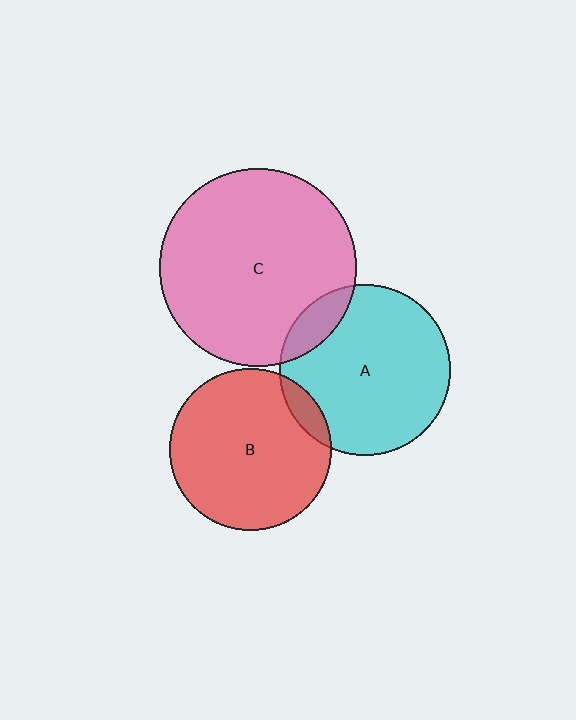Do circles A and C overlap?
Yes.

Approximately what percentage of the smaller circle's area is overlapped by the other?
Approximately 10%.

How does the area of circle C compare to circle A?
Approximately 1.3 times.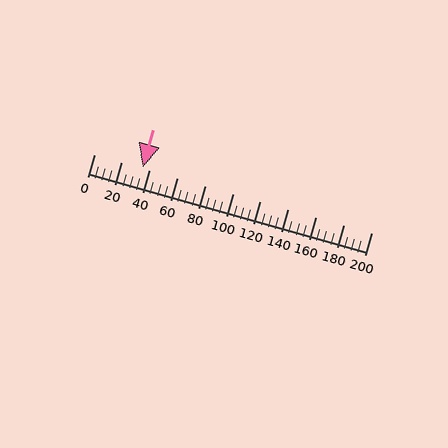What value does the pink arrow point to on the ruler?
The pink arrow points to approximately 35.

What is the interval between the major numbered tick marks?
The major tick marks are spaced 20 units apart.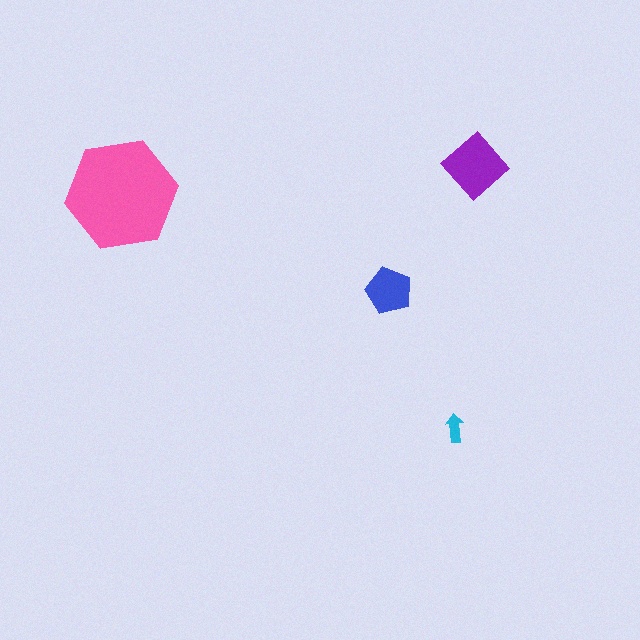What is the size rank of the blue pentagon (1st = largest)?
3rd.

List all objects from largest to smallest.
The pink hexagon, the purple diamond, the blue pentagon, the cyan arrow.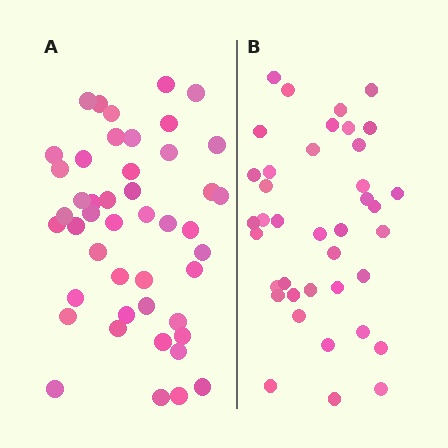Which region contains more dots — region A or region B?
Region A (the left region) has more dots.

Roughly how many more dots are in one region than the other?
Region A has roughly 8 or so more dots than region B.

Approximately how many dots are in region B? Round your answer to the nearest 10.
About 40 dots. (The exact count is 39, which rounds to 40.)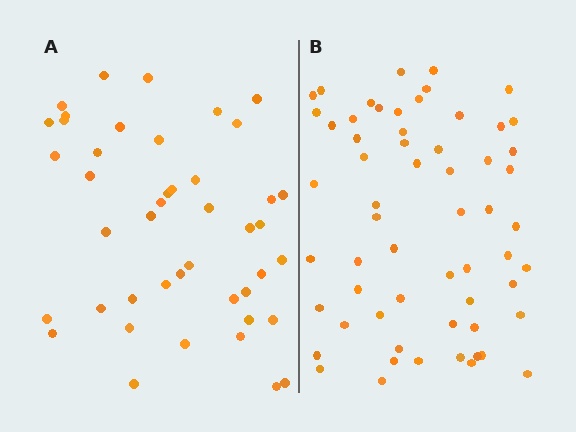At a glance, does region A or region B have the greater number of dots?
Region B (the right region) has more dots.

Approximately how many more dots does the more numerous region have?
Region B has approximately 15 more dots than region A.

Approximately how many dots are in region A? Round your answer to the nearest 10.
About 40 dots. (The exact count is 44, which rounds to 40.)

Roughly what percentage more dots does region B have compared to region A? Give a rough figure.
About 35% more.